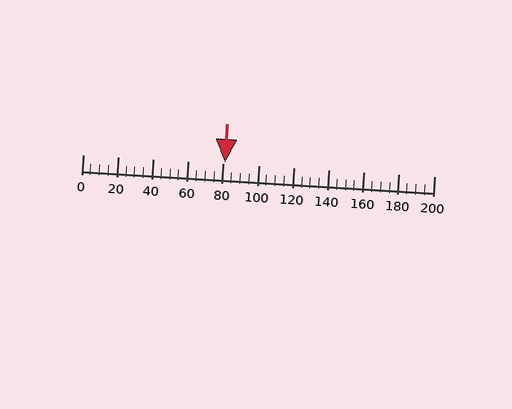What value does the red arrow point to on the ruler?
The red arrow points to approximately 81.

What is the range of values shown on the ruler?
The ruler shows values from 0 to 200.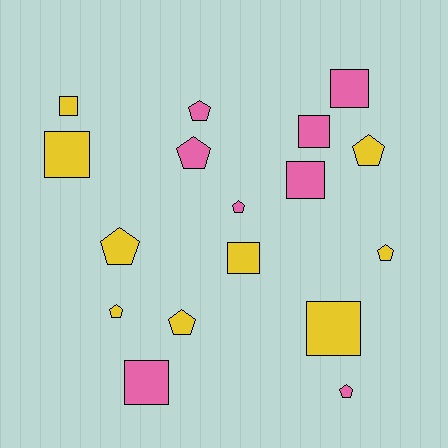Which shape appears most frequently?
Pentagon, with 9 objects.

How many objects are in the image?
There are 17 objects.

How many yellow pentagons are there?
There are 5 yellow pentagons.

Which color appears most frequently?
Yellow, with 9 objects.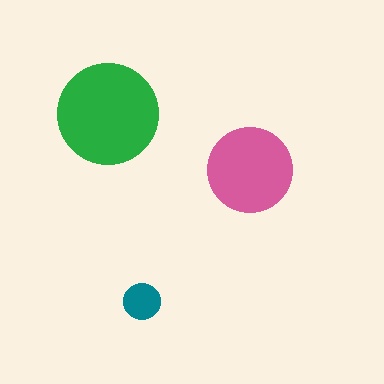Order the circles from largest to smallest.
the green one, the pink one, the teal one.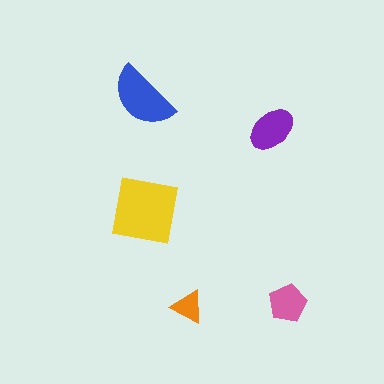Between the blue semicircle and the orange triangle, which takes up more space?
The blue semicircle.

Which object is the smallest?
The orange triangle.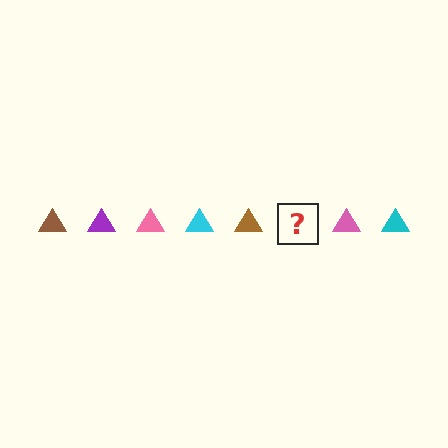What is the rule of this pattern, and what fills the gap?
The rule is that the pattern cycles through brown, purple, pink, cyan triangles. The gap should be filled with a purple triangle.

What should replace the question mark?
The question mark should be replaced with a purple triangle.